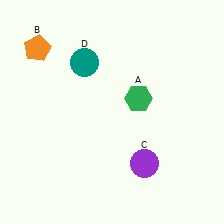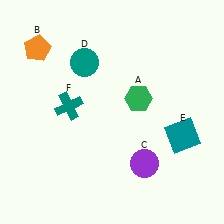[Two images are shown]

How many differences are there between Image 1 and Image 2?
There are 2 differences between the two images.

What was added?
A teal square (E), a teal cross (F) were added in Image 2.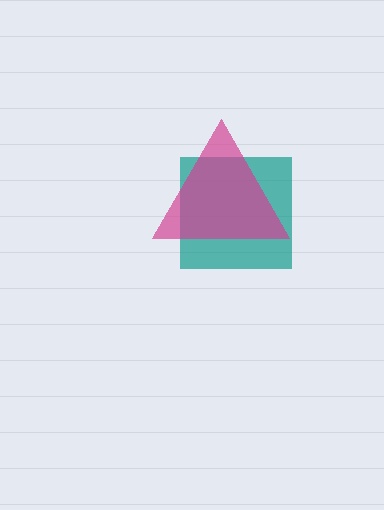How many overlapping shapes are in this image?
There are 2 overlapping shapes in the image.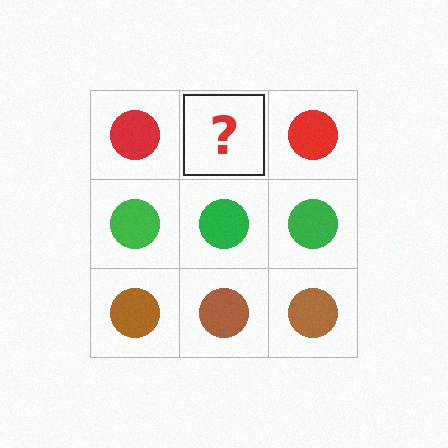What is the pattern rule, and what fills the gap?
The rule is that each row has a consistent color. The gap should be filled with a red circle.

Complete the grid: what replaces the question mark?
The question mark should be replaced with a red circle.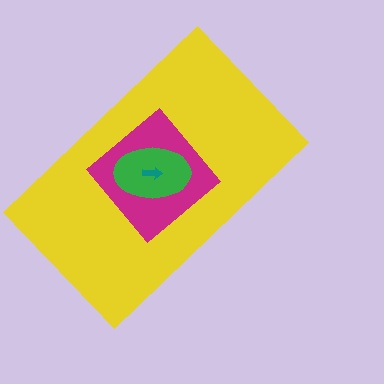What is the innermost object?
The teal arrow.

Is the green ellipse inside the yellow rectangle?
Yes.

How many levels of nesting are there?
4.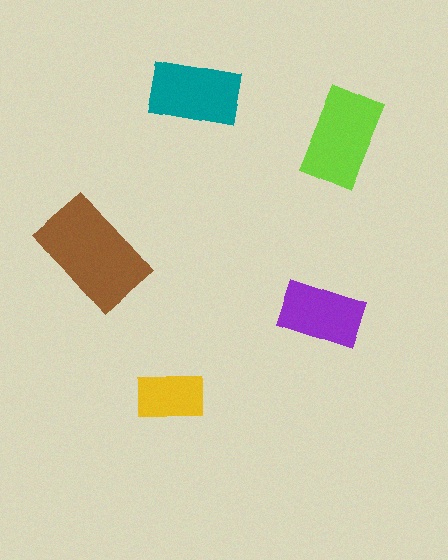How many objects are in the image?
There are 5 objects in the image.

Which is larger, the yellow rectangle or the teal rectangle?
The teal one.